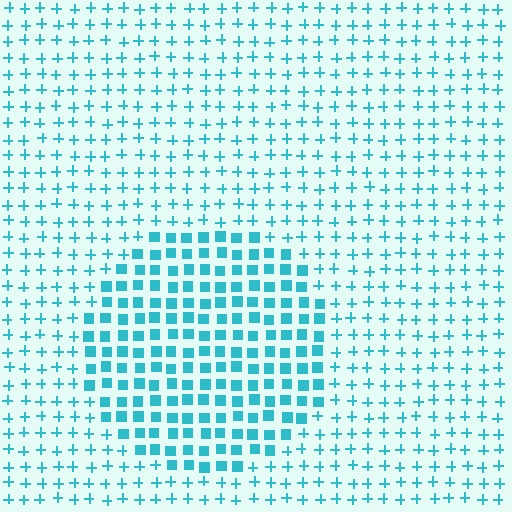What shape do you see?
I see a circle.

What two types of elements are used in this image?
The image uses squares inside the circle region and plus signs outside it.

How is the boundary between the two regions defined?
The boundary is defined by a change in element shape: squares inside vs. plus signs outside. All elements share the same color and spacing.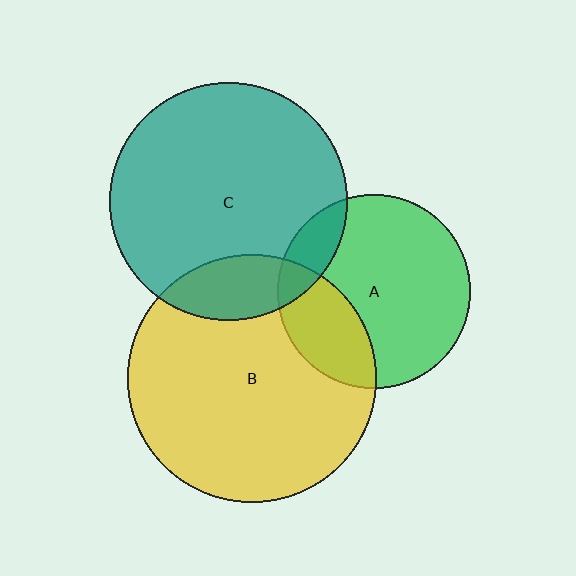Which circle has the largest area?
Circle B (yellow).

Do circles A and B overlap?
Yes.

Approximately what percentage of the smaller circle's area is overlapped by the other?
Approximately 25%.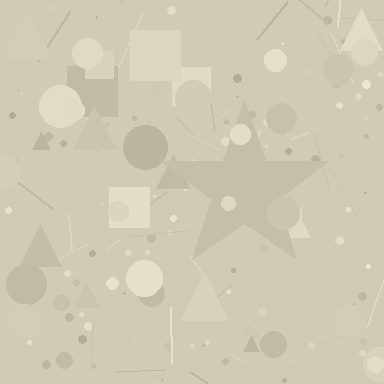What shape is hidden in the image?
A star is hidden in the image.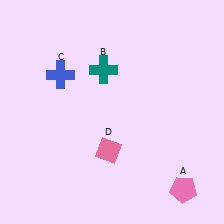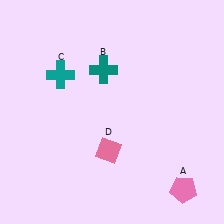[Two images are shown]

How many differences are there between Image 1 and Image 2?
There is 1 difference between the two images.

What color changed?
The cross (C) changed from blue in Image 1 to teal in Image 2.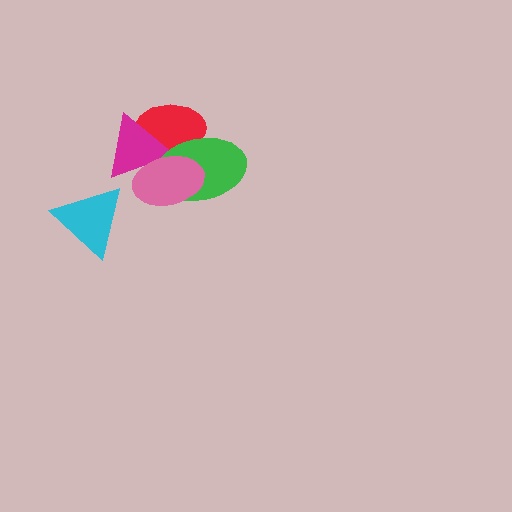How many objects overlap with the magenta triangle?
3 objects overlap with the magenta triangle.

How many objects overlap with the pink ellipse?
3 objects overlap with the pink ellipse.